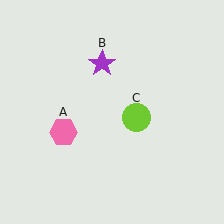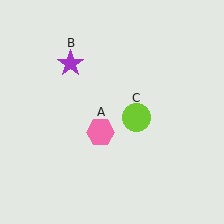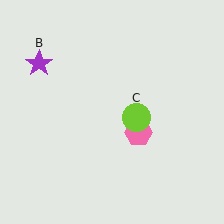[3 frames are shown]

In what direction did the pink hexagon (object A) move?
The pink hexagon (object A) moved right.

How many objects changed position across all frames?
2 objects changed position: pink hexagon (object A), purple star (object B).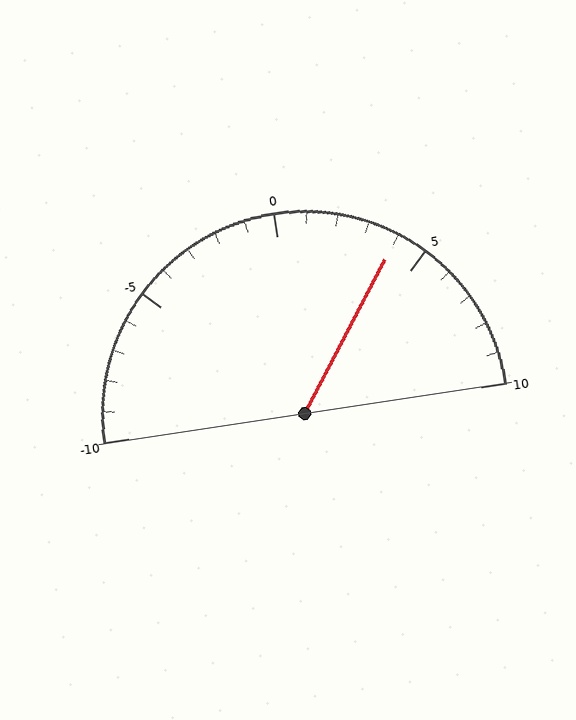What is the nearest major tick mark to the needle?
The nearest major tick mark is 5.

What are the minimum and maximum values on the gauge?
The gauge ranges from -10 to 10.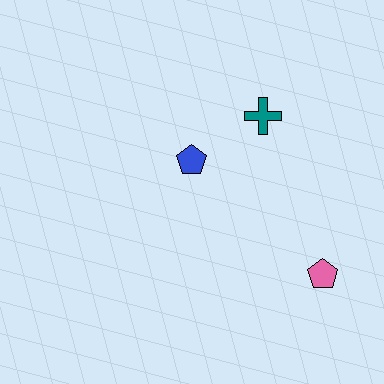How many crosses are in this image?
There is 1 cross.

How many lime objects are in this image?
There are no lime objects.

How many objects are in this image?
There are 3 objects.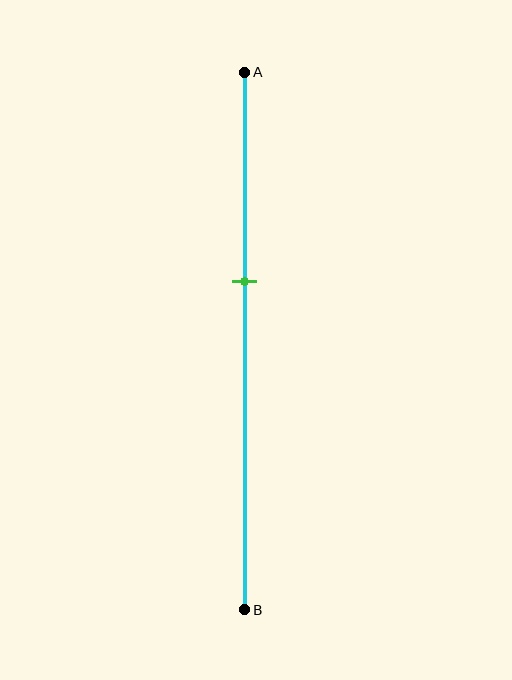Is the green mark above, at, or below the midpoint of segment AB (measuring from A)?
The green mark is above the midpoint of segment AB.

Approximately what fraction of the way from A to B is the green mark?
The green mark is approximately 40% of the way from A to B.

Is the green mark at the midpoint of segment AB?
No, the mark is at about 40% from A, not at the 50% midpoint.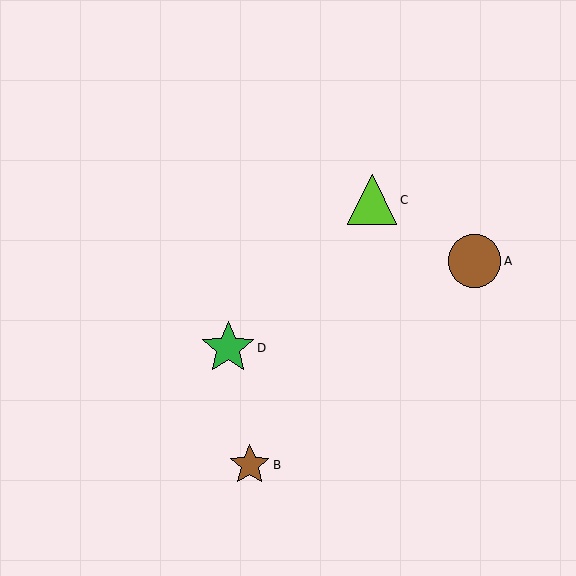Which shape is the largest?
The green star (labeled D) is the largest.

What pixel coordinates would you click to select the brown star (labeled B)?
Click at (250, 465) to select the brown star B.